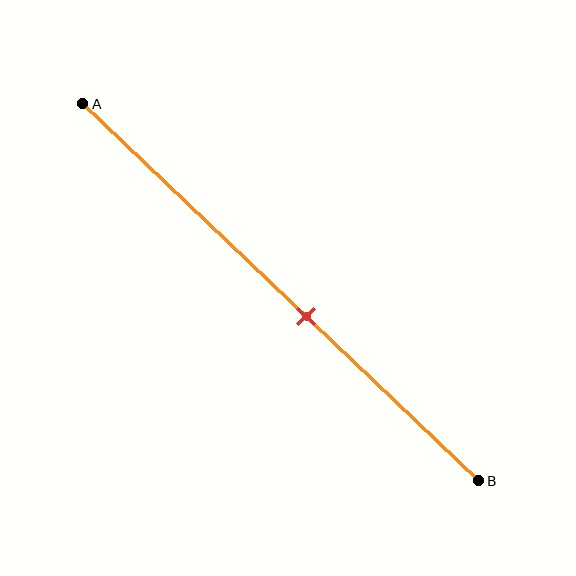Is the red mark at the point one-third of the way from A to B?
No, the mark is at about 55% from A, not at the 33% one-third point.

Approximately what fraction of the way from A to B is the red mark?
The red mark is approximately 55% of the way from A to B.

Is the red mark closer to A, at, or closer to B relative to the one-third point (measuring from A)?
The red mark is closer to point B than the one-third point of segment AB.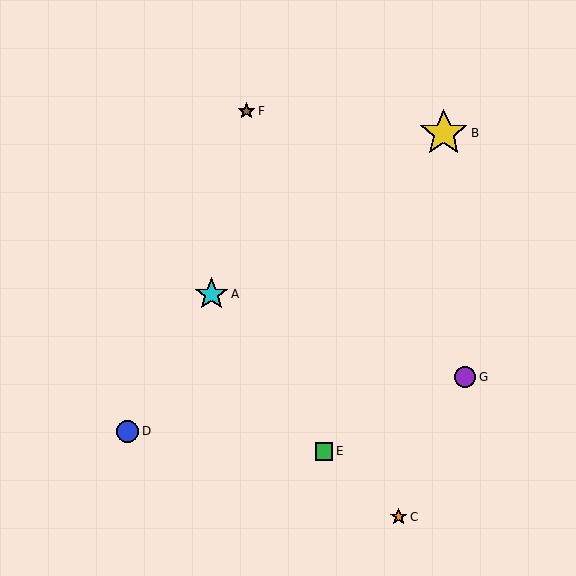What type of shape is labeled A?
Shape A is a cyan star.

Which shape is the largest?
The yellow star (labeled B) is the largest.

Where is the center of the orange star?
The center of the orange star is at (399, 517).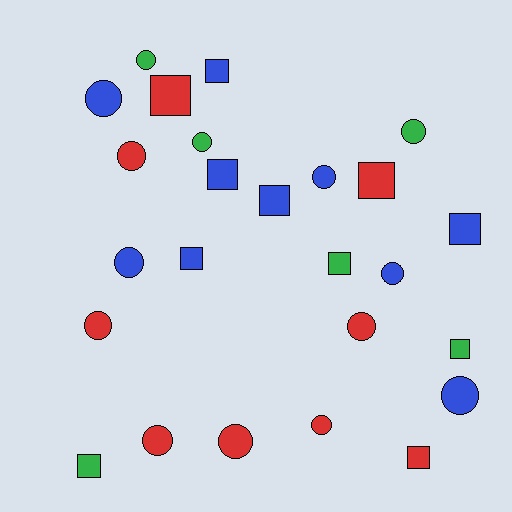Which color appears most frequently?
Blue, with 10 objects.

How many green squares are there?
There are 3 green squares.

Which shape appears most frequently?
Circle, with 14 objects.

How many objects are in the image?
There are 25 objects.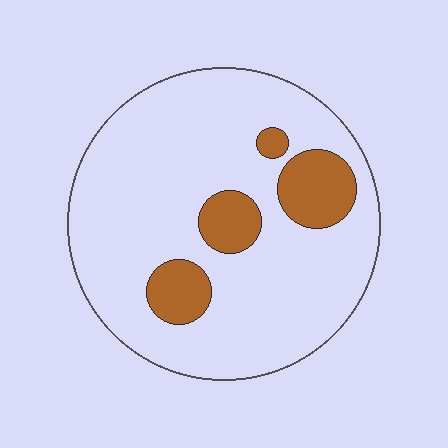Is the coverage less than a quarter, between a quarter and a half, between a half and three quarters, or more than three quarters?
Less than a quarter.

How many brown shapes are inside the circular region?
4.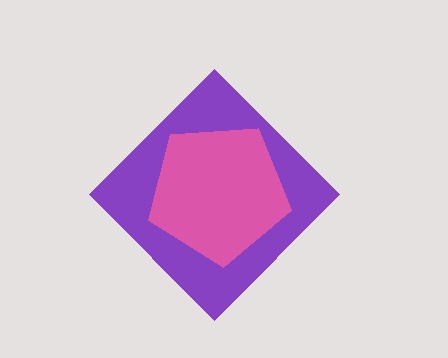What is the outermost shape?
The purple diamond.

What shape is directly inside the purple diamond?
The pink pentagon.